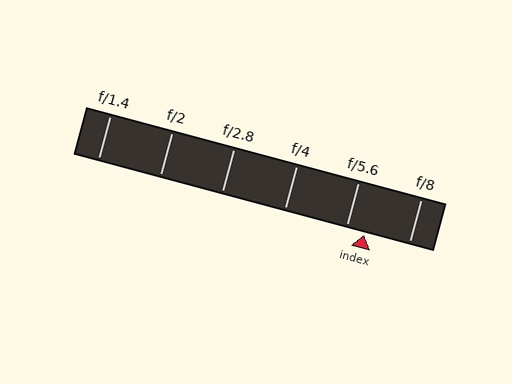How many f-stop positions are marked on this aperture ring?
There are 6 f-stop positions marked.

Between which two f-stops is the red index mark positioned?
The index mark is between f/5.6 and f/8.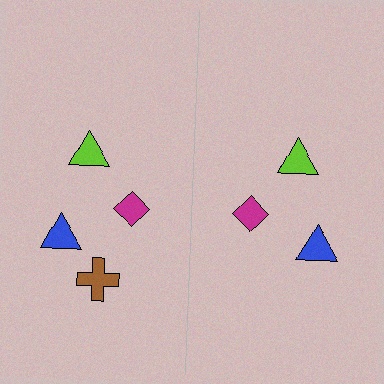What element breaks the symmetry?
A brown cross is missing from the right side.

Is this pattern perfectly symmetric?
No, the pattern is not perfectly symmetric. A brown cross is missing from the right side.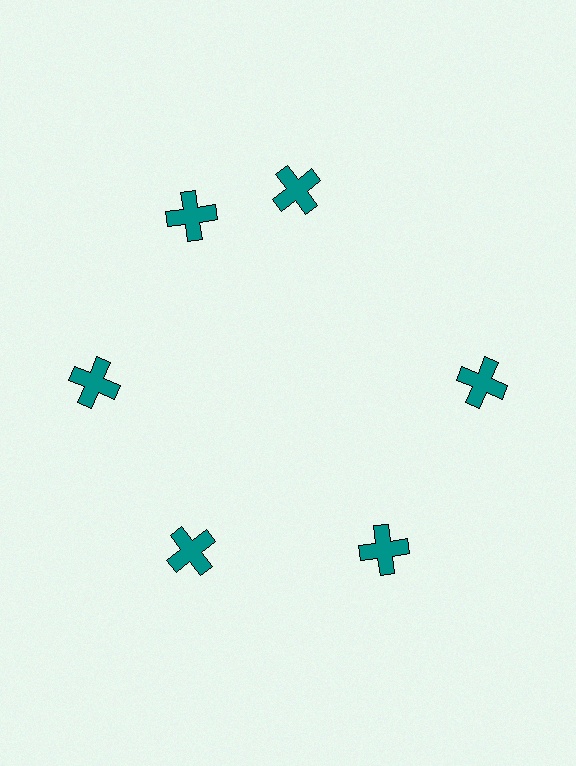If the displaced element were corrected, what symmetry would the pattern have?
It would have 6-fold rotational symmetry — the pattern would map onto itself every 60 degrees.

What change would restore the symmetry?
The symmetry would be restored by rotating it back into even spacing with its neighbors so that all 6 crosses sit at equal angles and equal distance from the center.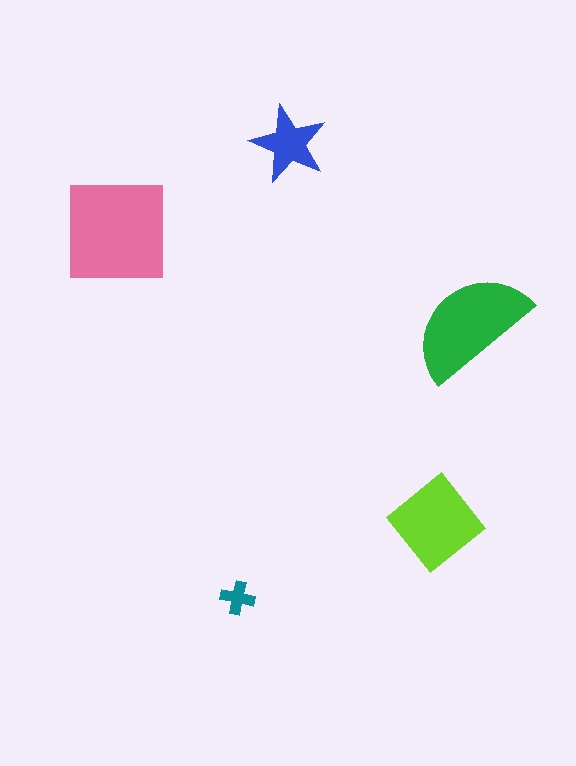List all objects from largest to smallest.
The pink square, the green semicircle, the lime diamond, the blue star, the teal cross.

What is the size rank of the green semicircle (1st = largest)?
2nd.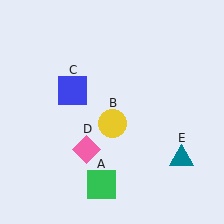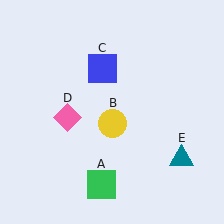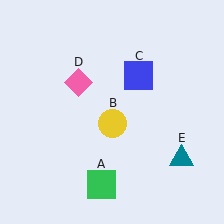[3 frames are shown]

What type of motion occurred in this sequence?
The blue square (object C), pink diamond (object D) rotated clockwise around the center of the scene.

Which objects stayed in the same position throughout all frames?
Green square (object A) and yellow circle (object B) and teal triangle (object E) remained stationary.